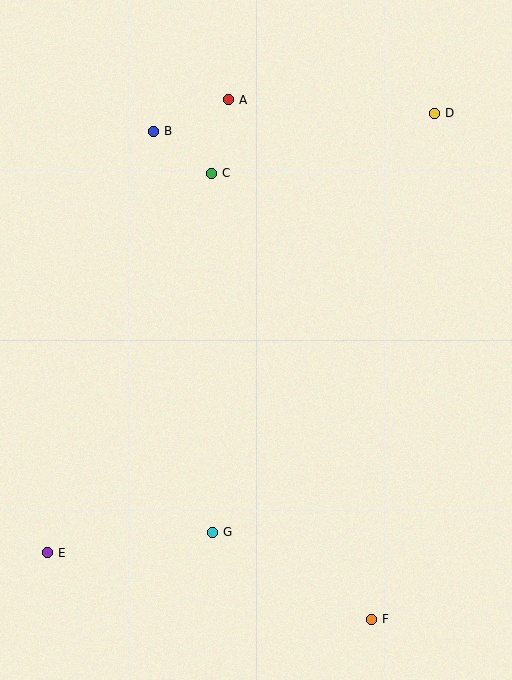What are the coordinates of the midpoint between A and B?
The midpoint between A and B is at (191, 115).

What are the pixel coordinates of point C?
Point C is at (212, 173).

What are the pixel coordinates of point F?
Point F is at (372, 619).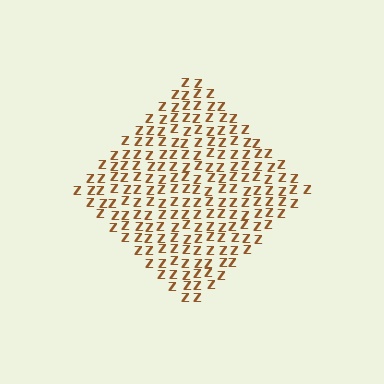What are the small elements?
The small elements are letter Z's.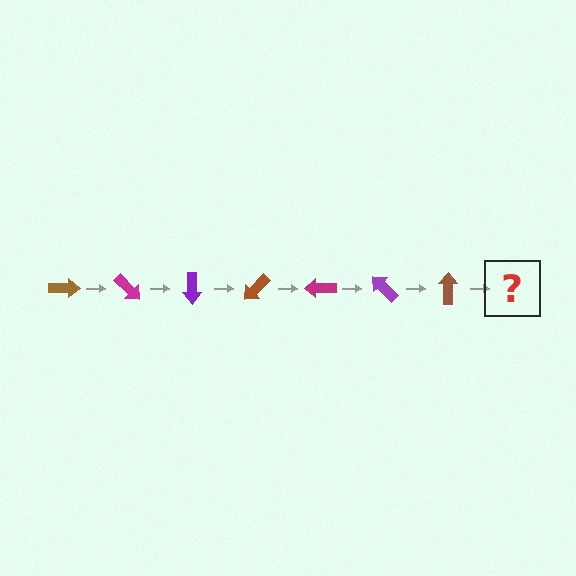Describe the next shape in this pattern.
It should be a magenta arrow, rotated 315 degrees from the start.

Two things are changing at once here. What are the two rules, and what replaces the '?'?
The two rules are that it rotates 45 degrees each step and the color cycles through brown, magenta, and purple. The '?' should be a magenta arrow, rotated 315 degrees from the start.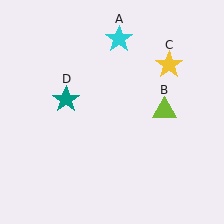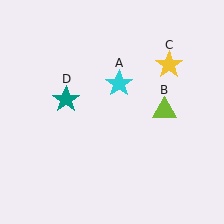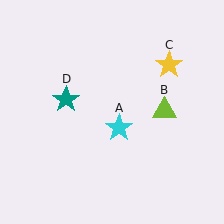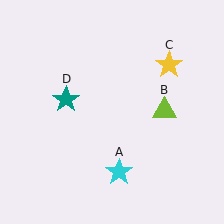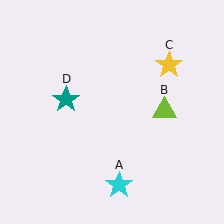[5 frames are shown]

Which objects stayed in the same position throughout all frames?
Lime triangle (object B) and yellow star (object C) and teal star (object D) remained stationary.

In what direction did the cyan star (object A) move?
The cyan star (object A) moved down.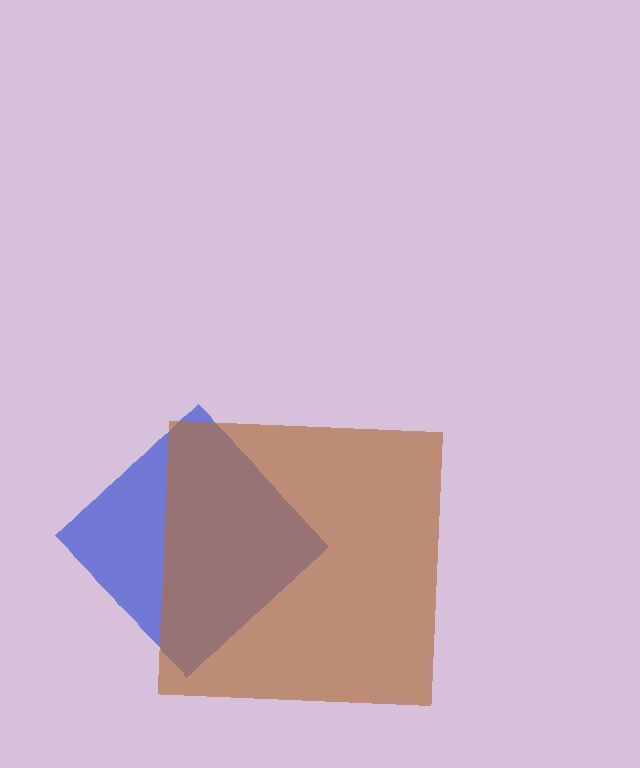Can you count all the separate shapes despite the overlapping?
Yes, there are 2 separate shapes.